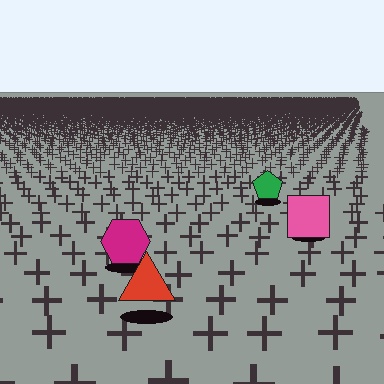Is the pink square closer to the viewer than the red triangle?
No. The red triangle is closer — you can tell from the texture gradient: the ground texture is coarser near it.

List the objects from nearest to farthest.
From nearest to farthest: the red triangle, the magenta hexagon, the pink square, the green pentagon.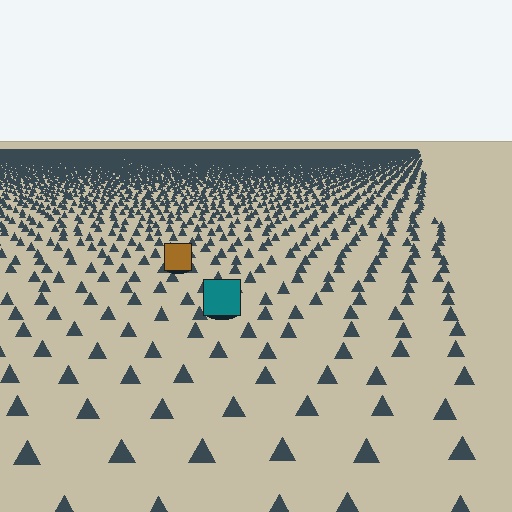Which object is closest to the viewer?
The teal square is closest. The texture marks near it are larger and more spread out.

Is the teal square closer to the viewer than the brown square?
Yes. The teal square is closer — you can tell from the texture gradient: the ground texture is coarser near it.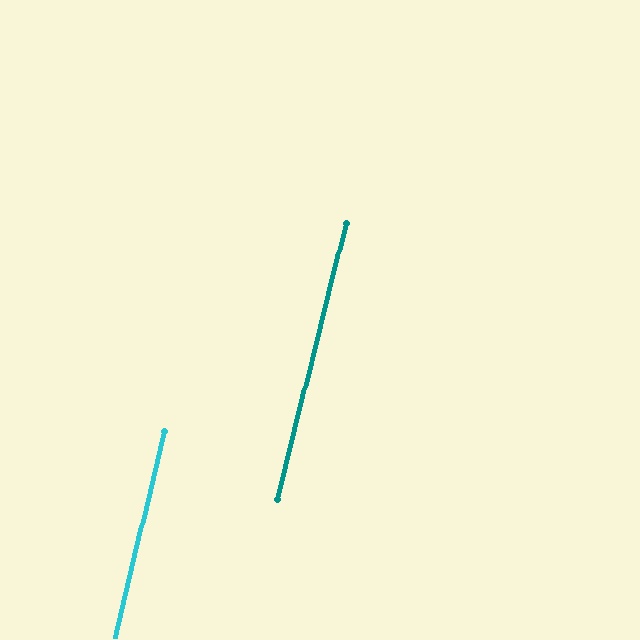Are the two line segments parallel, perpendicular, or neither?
Parallel — their directions differ by only 0.6°.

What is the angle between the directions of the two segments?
Approximately 1 degree.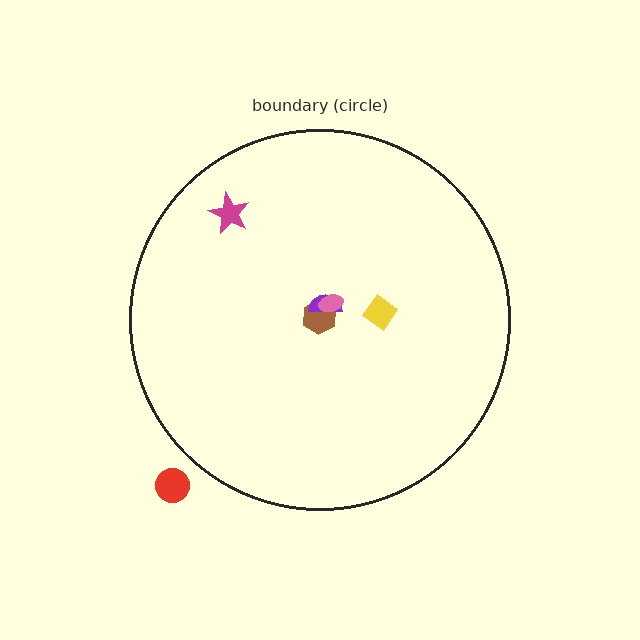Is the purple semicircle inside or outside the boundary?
Inside.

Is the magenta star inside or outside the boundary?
Inside.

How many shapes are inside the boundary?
5 inside, 1 outside.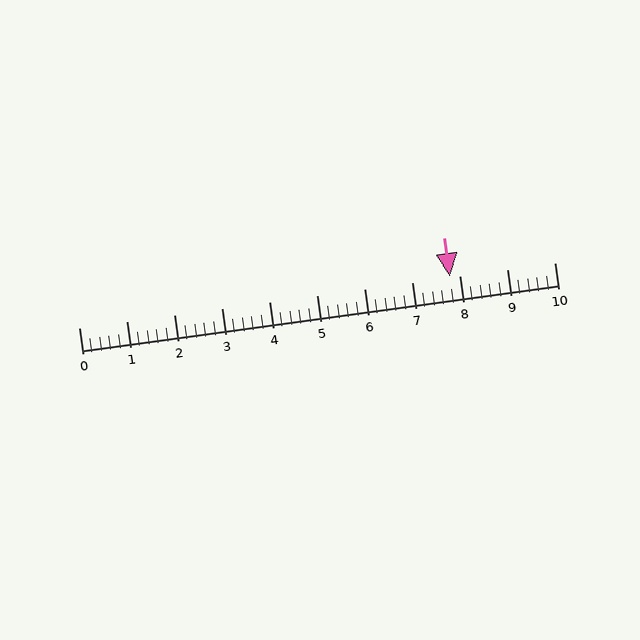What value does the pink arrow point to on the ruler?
The pink arrow points to approximately 7.8.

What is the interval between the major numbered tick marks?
The major tick marks are spaced 1 units apart.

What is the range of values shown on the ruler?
The ruler shows values from 0 to 10.